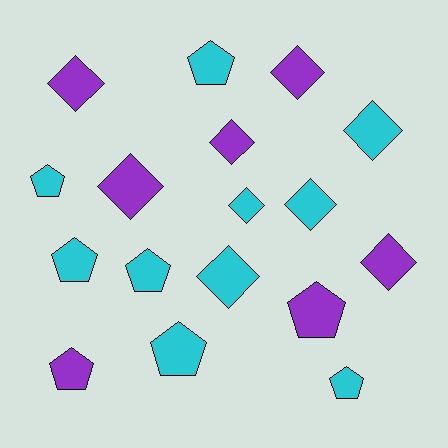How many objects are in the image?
There are 17 objects.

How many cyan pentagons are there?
There are 6 cyan pentagons.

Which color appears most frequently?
Cyan, with 10 objects.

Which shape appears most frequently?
Diamond, with 9 objects.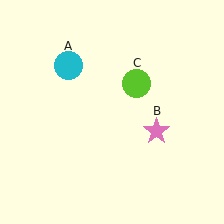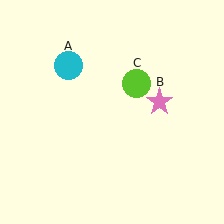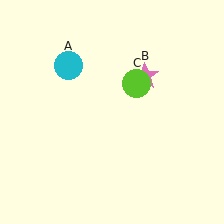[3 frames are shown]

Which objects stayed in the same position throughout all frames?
Cyan circle (object A) and lime circle (object C) remained stationary.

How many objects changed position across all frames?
1 object changed position: pink star (object B).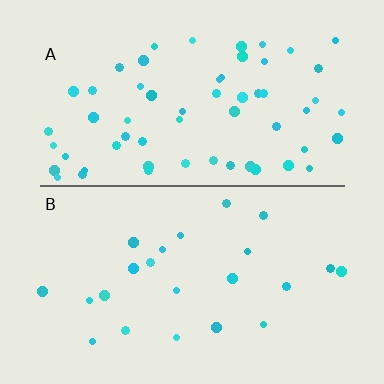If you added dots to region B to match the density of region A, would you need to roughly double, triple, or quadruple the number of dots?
Approximately triple.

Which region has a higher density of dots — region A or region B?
A (the top).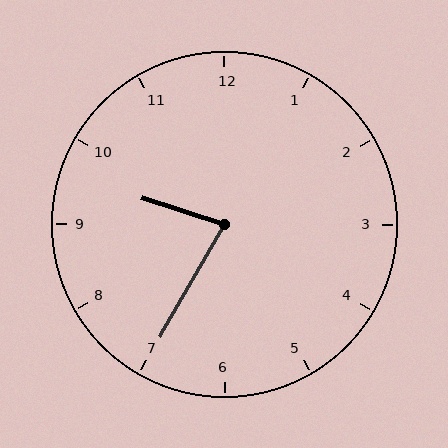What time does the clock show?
9:35.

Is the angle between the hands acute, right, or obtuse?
It is acute.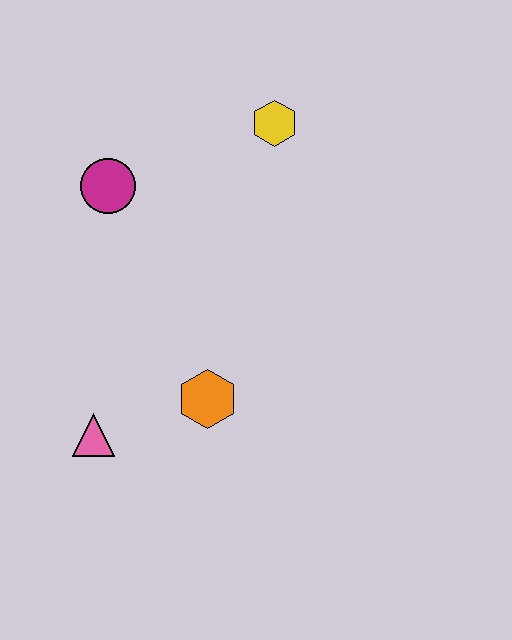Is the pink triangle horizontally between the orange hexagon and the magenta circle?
No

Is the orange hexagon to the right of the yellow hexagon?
No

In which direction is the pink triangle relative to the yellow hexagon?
The pink triangle is below the yellow hexagon.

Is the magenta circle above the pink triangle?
Yes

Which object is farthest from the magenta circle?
The pink triangle is farthest from the magenta circle.